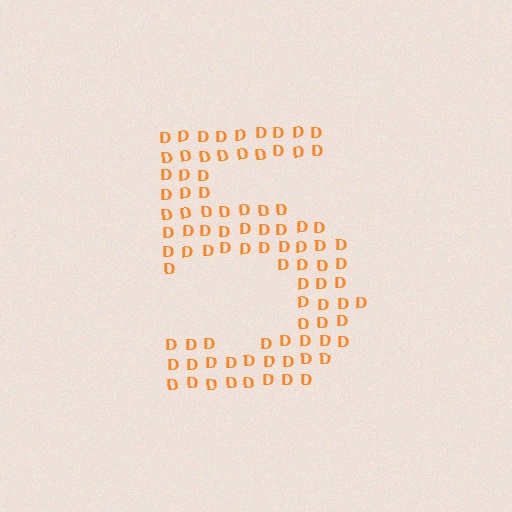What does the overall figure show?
The overall figure shows the digit 5.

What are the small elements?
The small elements are letter D's.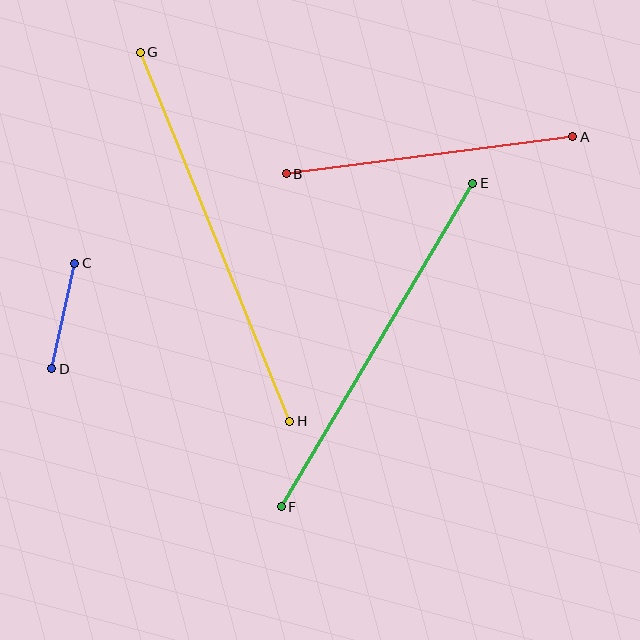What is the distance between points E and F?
The distance is approximately 376 pixels.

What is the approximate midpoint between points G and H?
The midpoint is at approximately (215, 237) pixels.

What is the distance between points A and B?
The distance is approximately 289 pixels.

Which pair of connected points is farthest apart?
Points G and H are farthest apart.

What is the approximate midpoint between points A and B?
The midpoint is at approximately (430, 155) pixels.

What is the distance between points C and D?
The distance is approximately 108 pixels.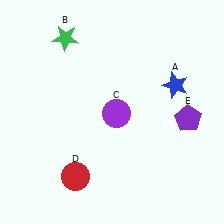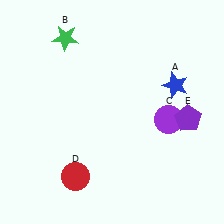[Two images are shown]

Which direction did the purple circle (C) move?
The purple circle (C) moved right.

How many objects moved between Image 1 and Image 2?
1 object moved between the two images.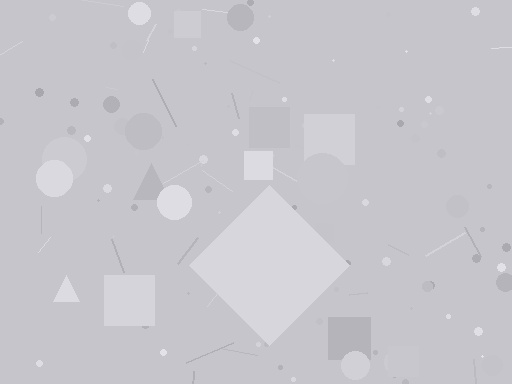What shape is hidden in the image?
A diamond is hidden in the image.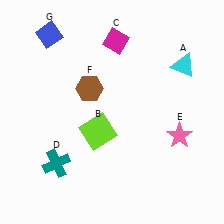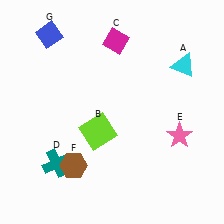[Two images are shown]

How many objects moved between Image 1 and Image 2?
1 object moved between the two images.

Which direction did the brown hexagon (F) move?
The brown hexagon (F) moved down.